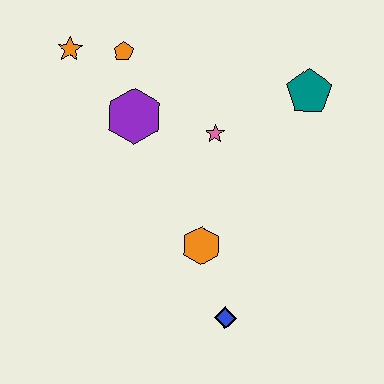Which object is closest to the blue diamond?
The orange hexagon is closest to the blue diamond.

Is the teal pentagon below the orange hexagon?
No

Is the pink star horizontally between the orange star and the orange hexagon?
No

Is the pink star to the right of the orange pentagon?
Yes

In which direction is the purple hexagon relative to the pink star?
The purple hexagon is to the left of the pink star.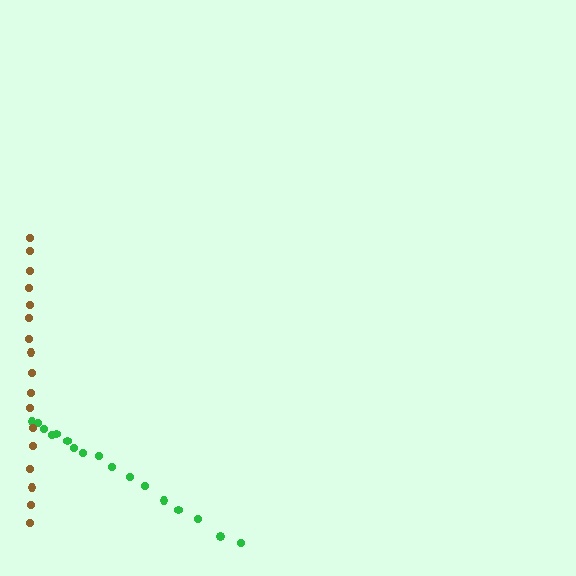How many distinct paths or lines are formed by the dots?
There are 2 distinct paths.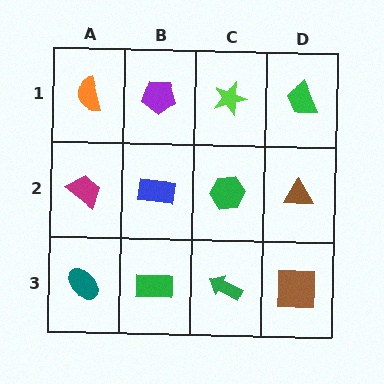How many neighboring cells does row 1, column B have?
3.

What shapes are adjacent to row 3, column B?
A blue rectangle (row 2, column B), a teal ellipse (row 3, column A), a green arrow (row 3, column C).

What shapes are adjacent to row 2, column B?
A purple pentagon (row 1, column B), a green rectangle (row 3, column B), a magenta trapezoid (row 2, column A), a green hexagon (row 2, column C).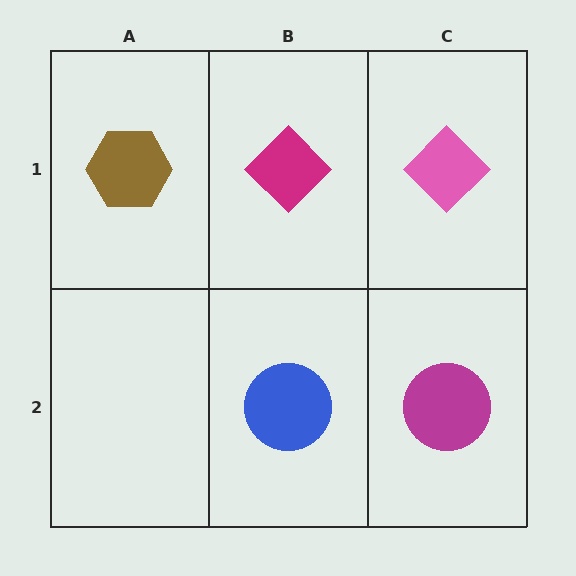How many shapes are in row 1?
3 shapes.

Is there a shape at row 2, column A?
No, that cell is empty.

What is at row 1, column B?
A magenta diamond.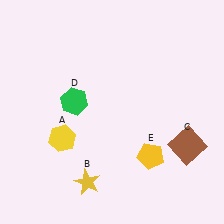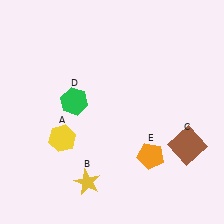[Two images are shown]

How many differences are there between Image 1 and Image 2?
There is 1 difference between the two images.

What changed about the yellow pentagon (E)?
In Image 1, E is yellow. In Image 2, it changed to orange.